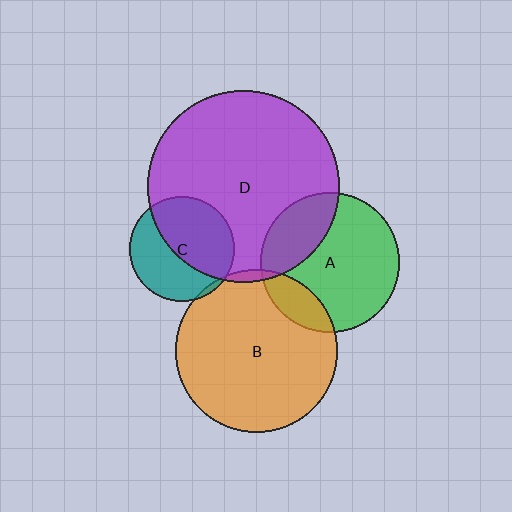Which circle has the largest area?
Circle D (purple).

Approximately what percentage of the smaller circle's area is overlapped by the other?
Approximately 15%.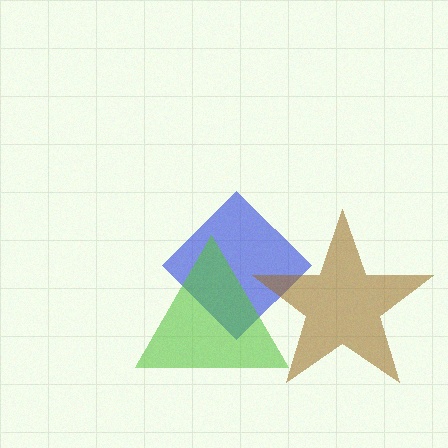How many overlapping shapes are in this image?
There are 3 overlapping shapes in the image.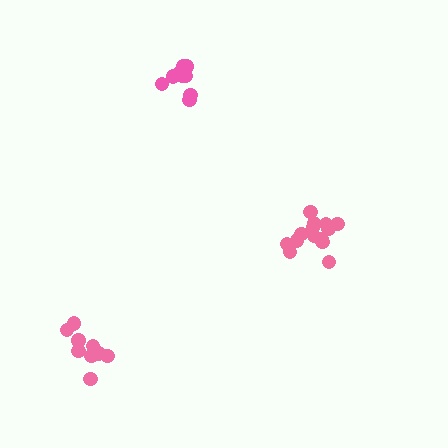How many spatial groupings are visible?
There are 3 spatial groupings.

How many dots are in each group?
Group 1: 9 dots, Group 2: 14 dots, Group 3: 9 dots (32 total).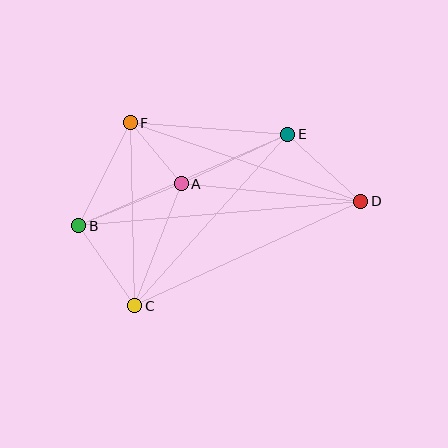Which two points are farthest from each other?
Points B and D are farthest from each other.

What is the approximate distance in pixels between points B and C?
The distance between B and C is approximately 98 pixels.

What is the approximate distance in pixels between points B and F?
The distance between B and F is approximately 115 pixels.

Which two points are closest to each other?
Points A and F are closest to each other.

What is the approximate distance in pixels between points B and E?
The distance between B and E is approximately 228 pixels.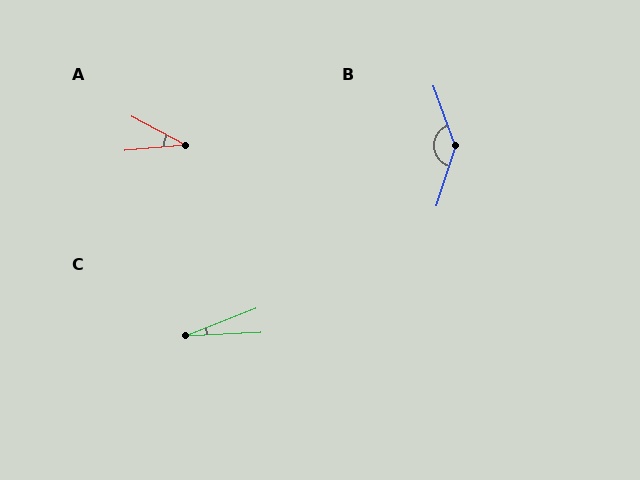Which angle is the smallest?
C, at approximately 19 degrees.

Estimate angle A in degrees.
Approximately 33 degrees.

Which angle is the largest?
B, at approximately 142 degrees.